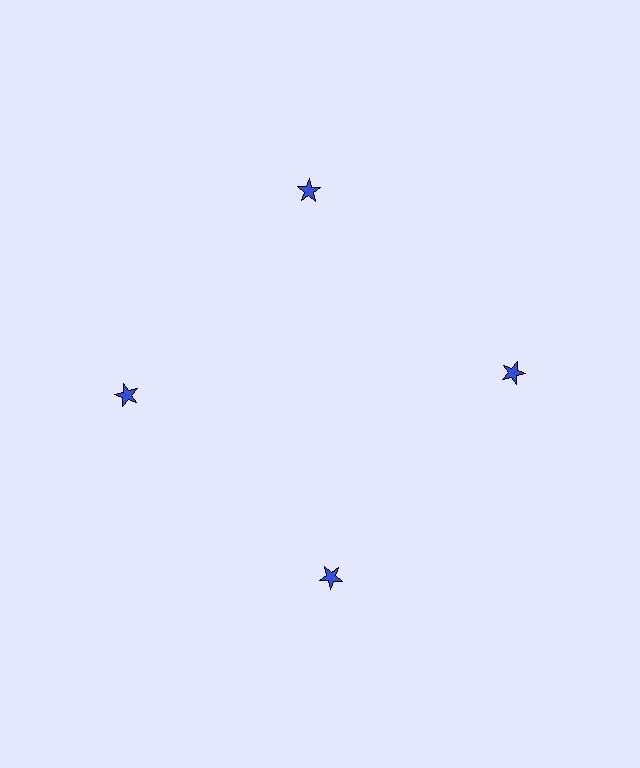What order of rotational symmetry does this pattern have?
This pattern has 4-fold rotational symmetry.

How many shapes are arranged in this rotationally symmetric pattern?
There are 4 shapes, arranged in 4 groups of 1.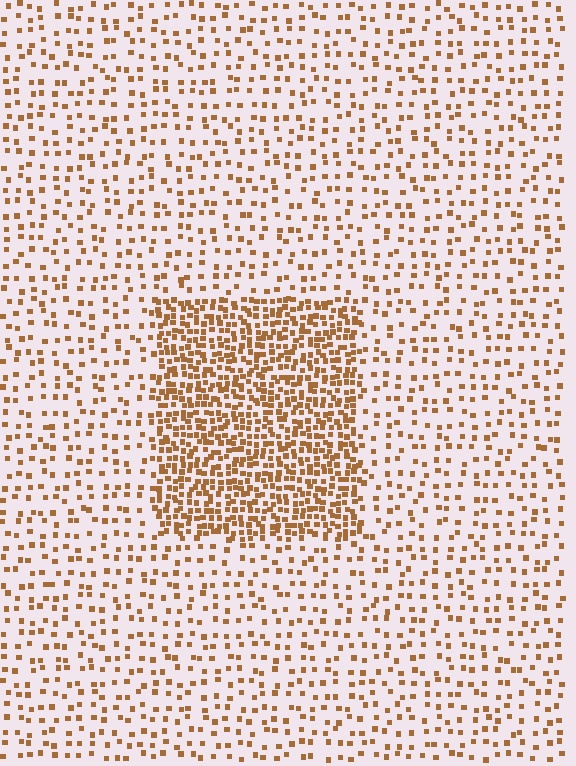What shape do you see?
I see a rectangle.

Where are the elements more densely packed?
The elements are more densely packed inside the rectangle boundary.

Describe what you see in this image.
The image contains small brown elements arranged at two different densities. A rectangle-shaped region is visible where the elements are more densely packed than the surrounding area.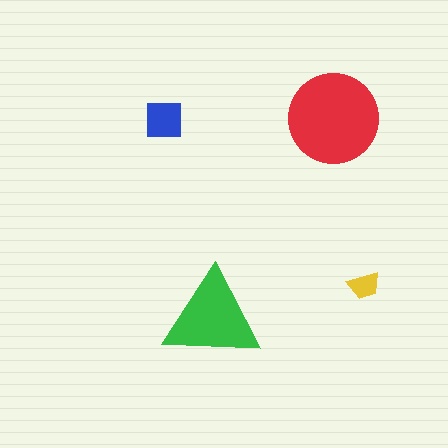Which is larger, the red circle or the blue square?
The red circle.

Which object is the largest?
The red circle.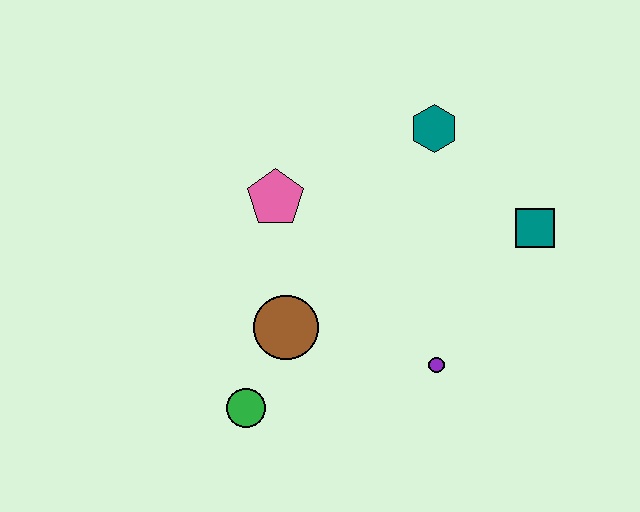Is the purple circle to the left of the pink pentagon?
No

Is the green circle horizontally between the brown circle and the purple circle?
No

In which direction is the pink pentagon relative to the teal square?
The pink pentagon is to the left of the teal square.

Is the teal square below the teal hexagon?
Yes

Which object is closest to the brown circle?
The green circle is closest to the brown circle.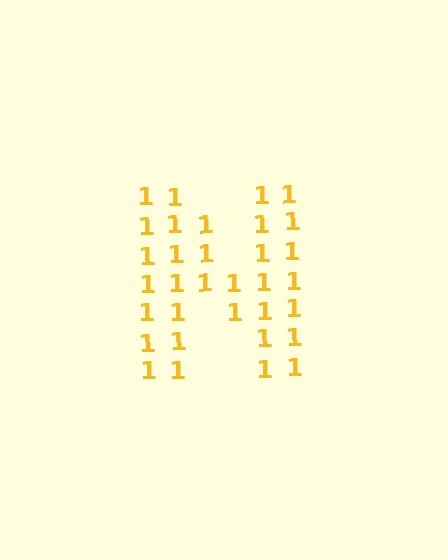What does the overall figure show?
The overall figure shows the letter N.